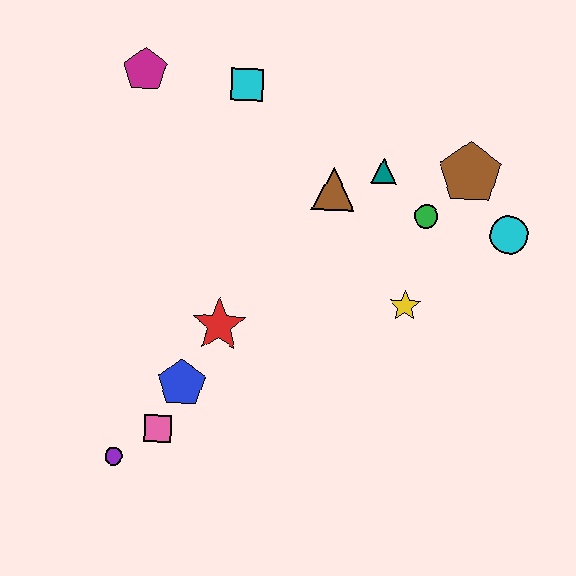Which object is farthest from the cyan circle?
The purple circle is farthest from the cyan circle.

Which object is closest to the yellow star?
The green circle is closest to the yellow star.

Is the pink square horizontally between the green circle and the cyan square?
No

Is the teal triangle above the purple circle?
Yes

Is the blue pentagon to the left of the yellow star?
Yes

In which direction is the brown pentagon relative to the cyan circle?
The brown pentagon is above the cyan circle.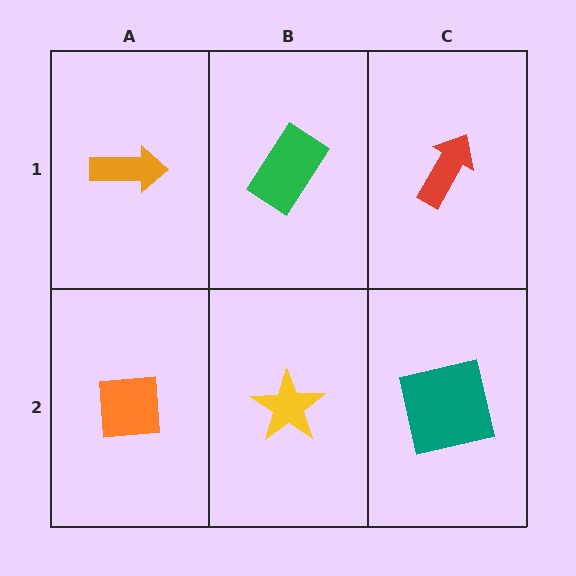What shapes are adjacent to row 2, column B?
A green rectangle (row 1, column B), an orange square (row 2, column A), a teal square (row 2, column C).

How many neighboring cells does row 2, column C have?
2.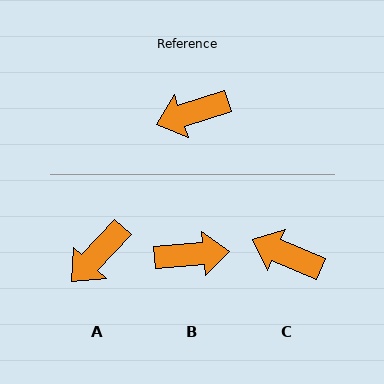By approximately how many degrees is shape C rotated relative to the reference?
Approximately 41 degrees clockwise.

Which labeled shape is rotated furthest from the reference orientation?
B, about 167 degrees away.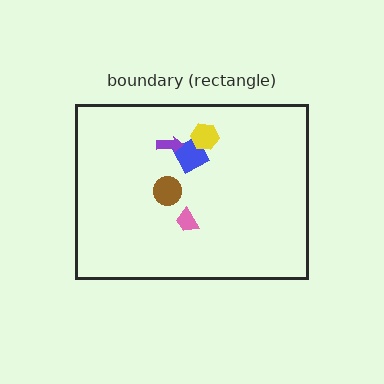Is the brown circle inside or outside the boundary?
Inside.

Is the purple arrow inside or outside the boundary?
Inside.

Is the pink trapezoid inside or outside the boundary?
Inside.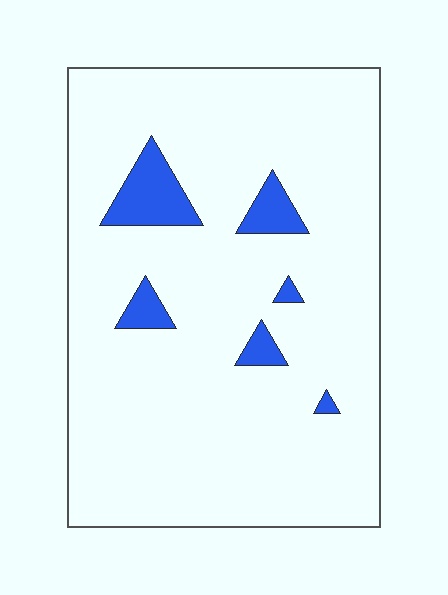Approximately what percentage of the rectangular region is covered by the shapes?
Approximately 10%.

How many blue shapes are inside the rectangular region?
6.